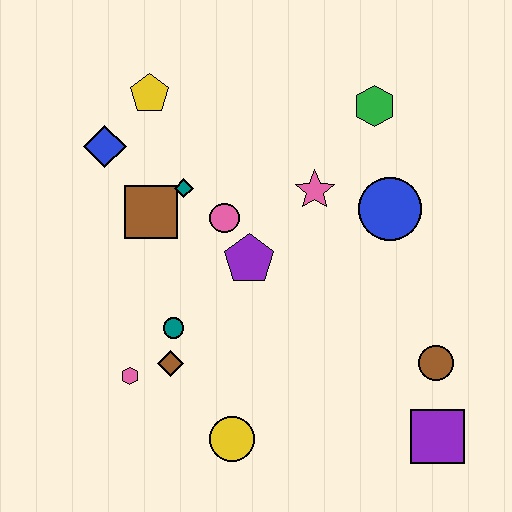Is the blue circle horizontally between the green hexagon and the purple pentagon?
No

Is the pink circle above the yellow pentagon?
No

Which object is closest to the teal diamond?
The brown square is closest to the teal diamond.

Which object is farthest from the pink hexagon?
The green hexagon is farthest from the pink hexagon.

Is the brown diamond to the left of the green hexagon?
Yes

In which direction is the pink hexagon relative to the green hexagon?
The pink hexagon is below the green hexagon.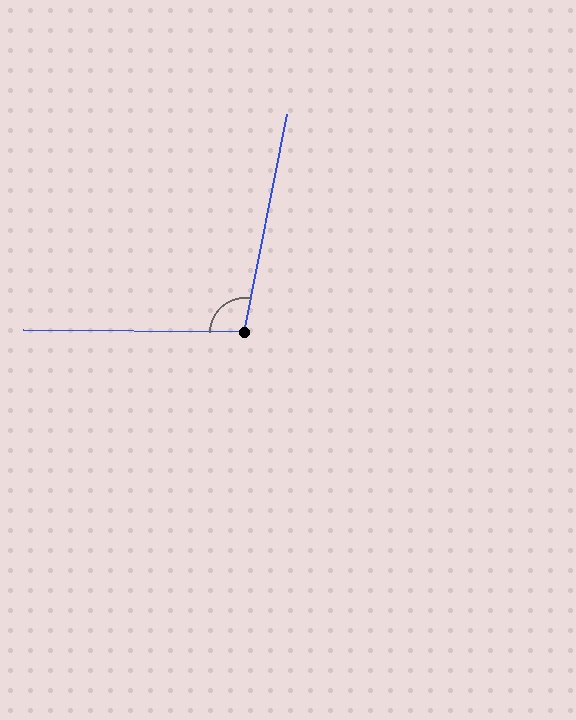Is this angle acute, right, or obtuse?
It is obtuse.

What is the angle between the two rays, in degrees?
Approximately 101 degrees.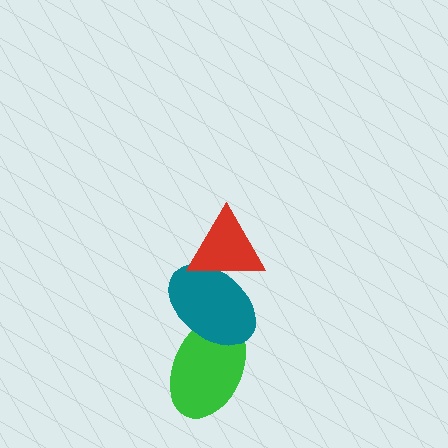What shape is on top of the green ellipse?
The teal ellipse is on top of the green ellipse.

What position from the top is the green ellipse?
The green ellipse is 3rd from the top.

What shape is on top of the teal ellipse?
The red triangle is on top of the teal ellipse.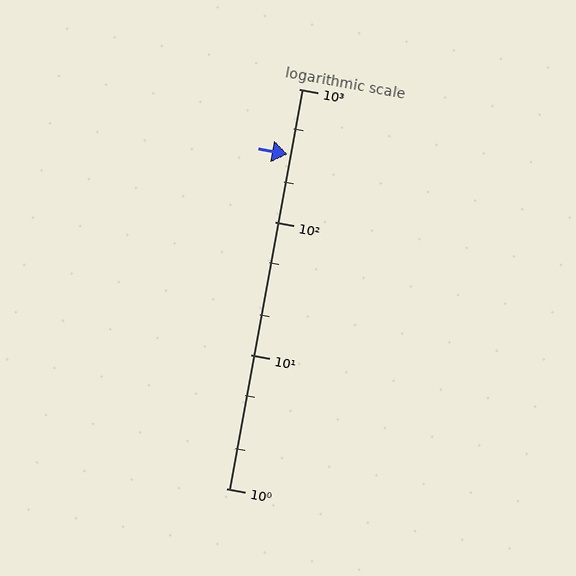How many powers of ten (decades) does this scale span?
The scale spans 3 decades, from 1 to 1000.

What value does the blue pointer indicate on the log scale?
The pointer indicates approximately 320.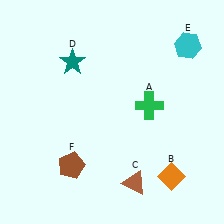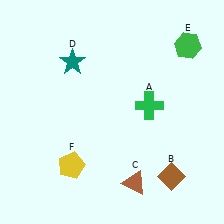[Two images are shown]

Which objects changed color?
B changed from orange to brown. E changed from cyan to green. F changed from brown to yellow.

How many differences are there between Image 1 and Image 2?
There are 3 differences between the two images.